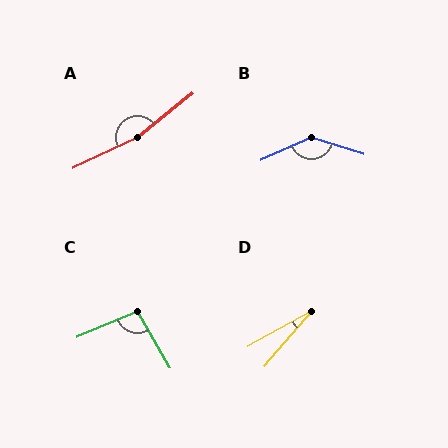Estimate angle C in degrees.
Approximately 97 degrees.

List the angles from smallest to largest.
D (20°), C (97°), B (139°), A (167°).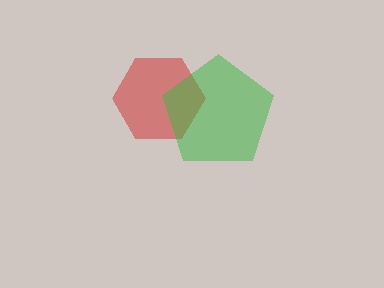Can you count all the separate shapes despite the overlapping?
Yes, there are 2 separate shapes.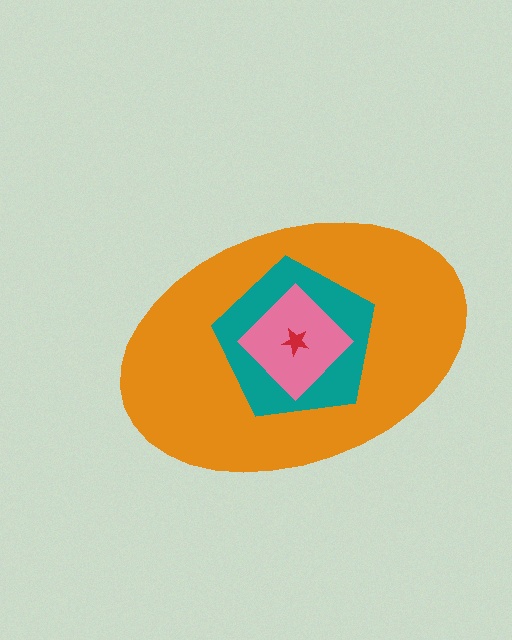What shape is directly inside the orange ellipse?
The teal pentagon.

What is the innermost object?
The red star.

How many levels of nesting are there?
4.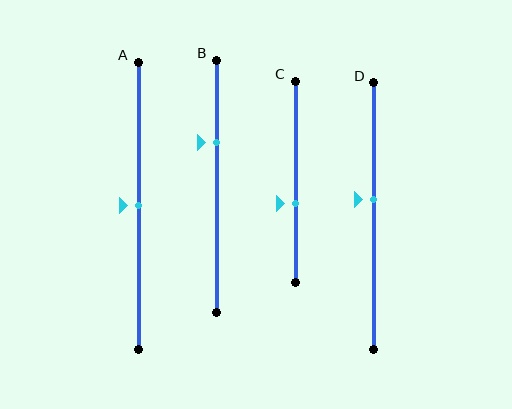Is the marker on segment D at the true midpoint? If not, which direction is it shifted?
No, the marker on segment D is shifted upward by about 6% of the segment length.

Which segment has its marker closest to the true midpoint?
Segment A has its marker closest to the true midpoint.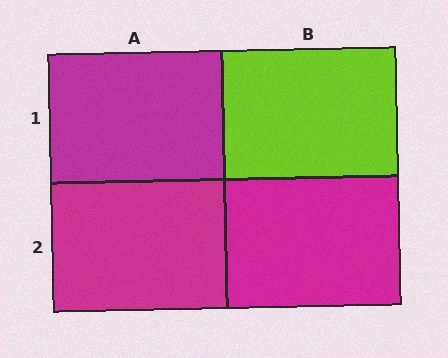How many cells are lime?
1 cell is lime.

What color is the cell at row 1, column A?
Magenta.